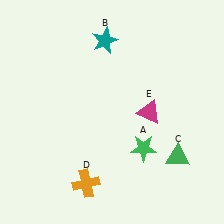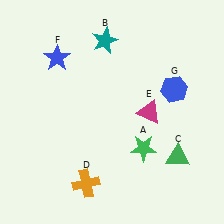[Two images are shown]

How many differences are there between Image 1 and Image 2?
There are 2 differences between the two images.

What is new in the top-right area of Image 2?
A blue hexagon (G) was added in the top-right area of Image 2.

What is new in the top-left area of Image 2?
A blue star (F) was added in the top-left area of Image 2.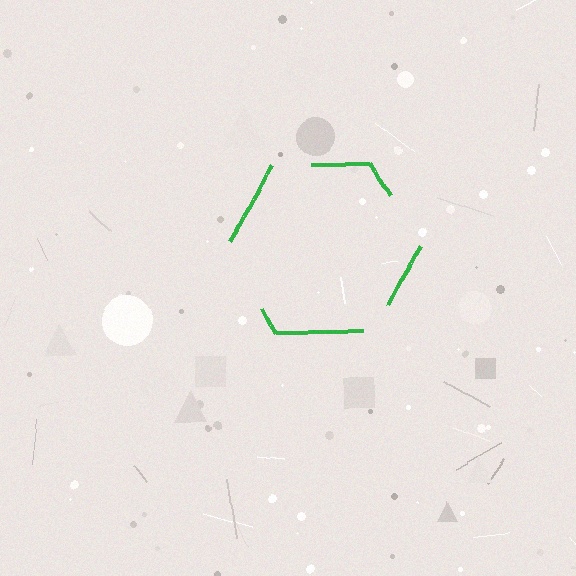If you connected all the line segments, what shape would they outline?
They would outline a hexagon.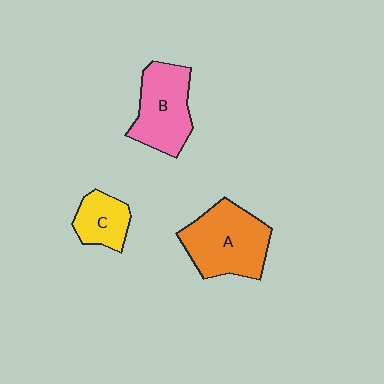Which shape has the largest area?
Shape A (orange).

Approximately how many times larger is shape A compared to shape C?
Approximately 2.0 times.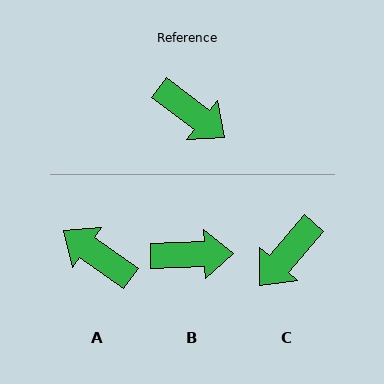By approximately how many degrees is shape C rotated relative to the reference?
Approximately 93 degrees clockwise.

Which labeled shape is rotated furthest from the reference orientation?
A, about 178 degrees away.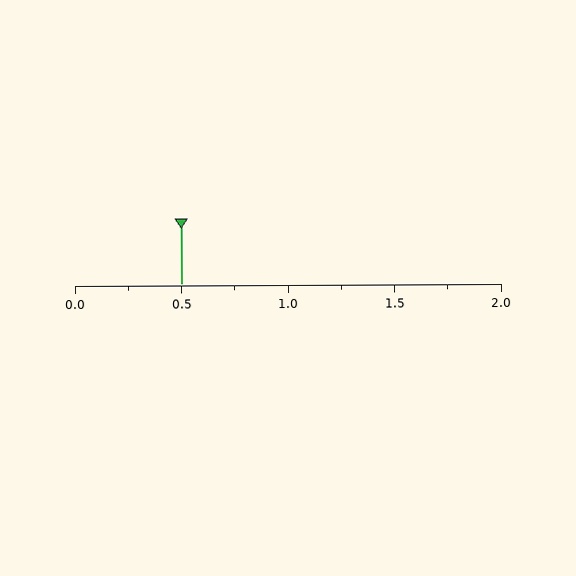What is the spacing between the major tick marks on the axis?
The major ticks are spaced 0.5 apart.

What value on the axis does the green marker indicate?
The marker indicates approximately 0.5.